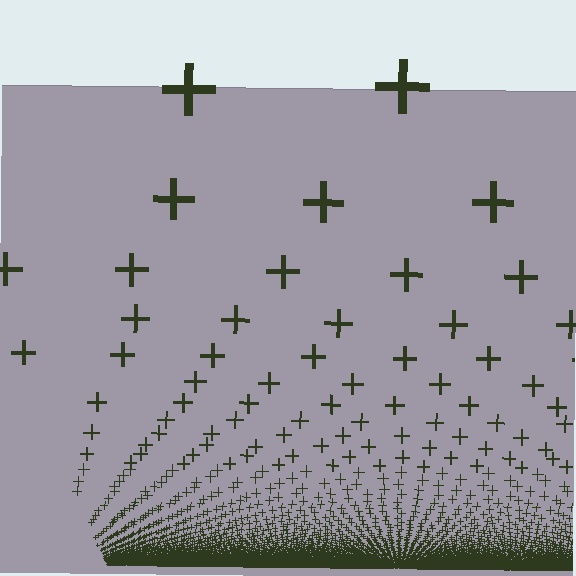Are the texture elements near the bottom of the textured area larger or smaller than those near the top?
Smaller. The gradient is inverted — elements near the bottom are smaller and denser.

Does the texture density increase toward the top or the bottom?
Density increases toward the bottom.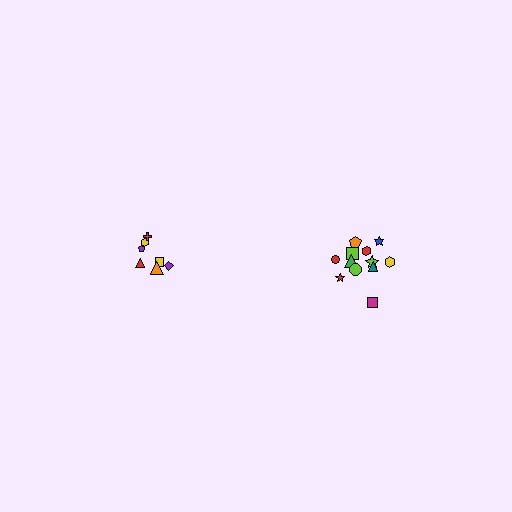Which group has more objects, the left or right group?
The right group.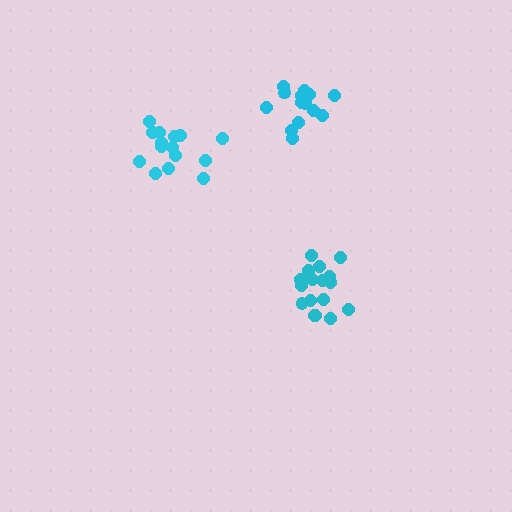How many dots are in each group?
Group 1: 17 dots, Group 2: 15 dots, Group 3: 15 dots (47 total).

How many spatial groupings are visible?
There are 3 spatial groupings.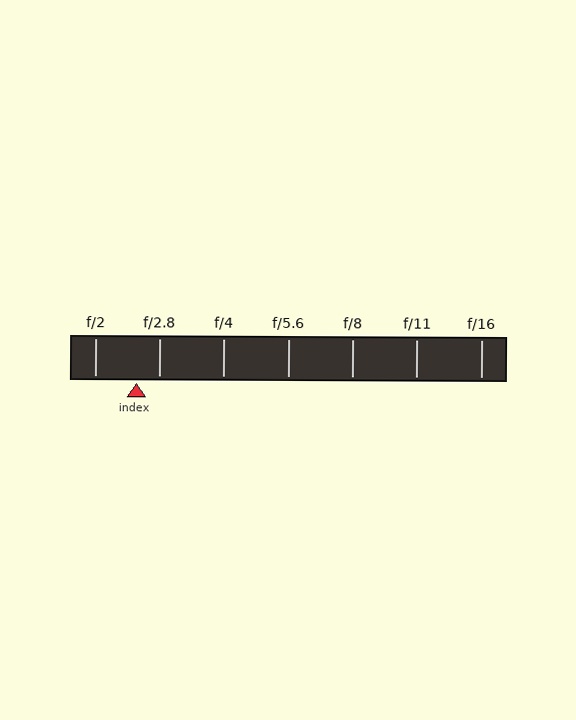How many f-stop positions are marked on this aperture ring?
There are 7 f-stop positions marked.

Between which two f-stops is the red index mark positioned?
The index mark is between f/2 and f/2.8.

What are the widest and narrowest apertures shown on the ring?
The widest aperture shown is f/2 and the narrowest is f/16.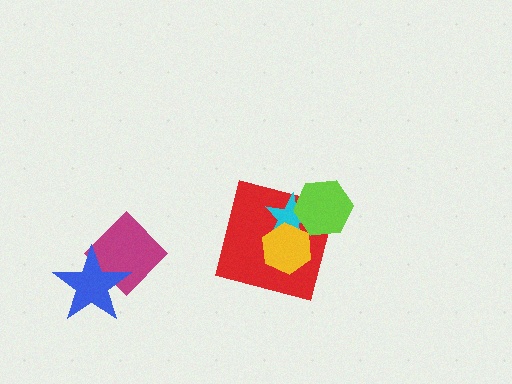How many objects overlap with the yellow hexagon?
2 objects overlap with the yellow hexagon.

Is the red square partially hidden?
Yes, it is partially covered by another shape.